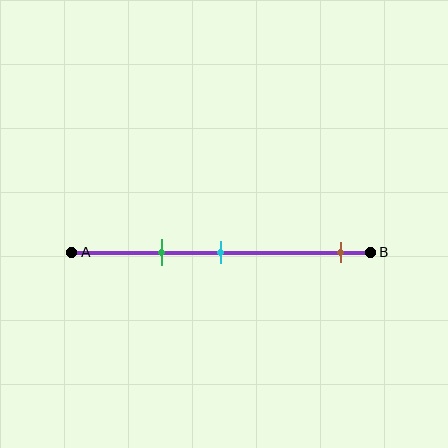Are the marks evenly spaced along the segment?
No, the marks are not evenly spaced.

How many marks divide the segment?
There are 3 marks dividing the segment.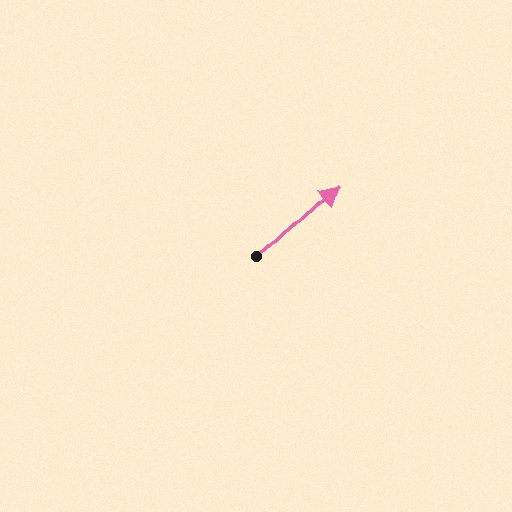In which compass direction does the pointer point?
Northeast.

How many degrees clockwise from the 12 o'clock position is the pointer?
Approximately 48 degrees.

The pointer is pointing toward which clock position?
Roughly 2 o'clock.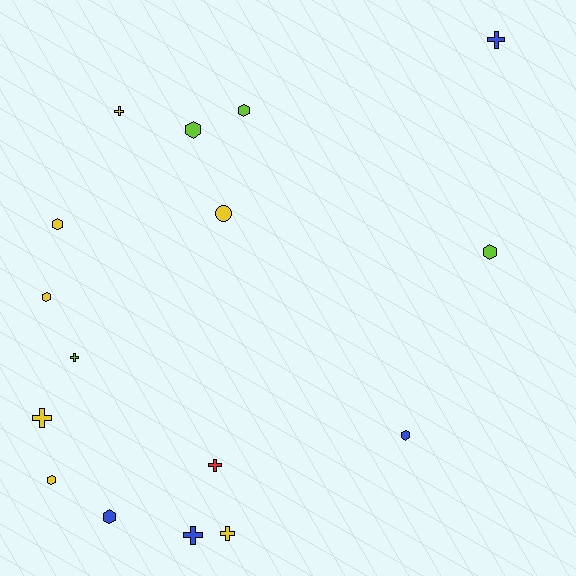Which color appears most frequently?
Yellow, with 7 objects.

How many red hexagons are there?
There are no red hexagons.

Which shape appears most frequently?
Hexagon, with 8 objects.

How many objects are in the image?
There are 16 objects.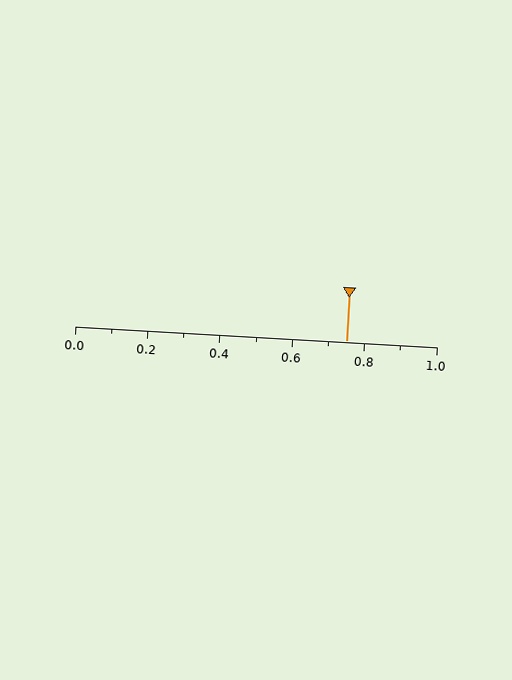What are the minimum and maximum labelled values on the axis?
The axis runs from 0.0 to 1.0.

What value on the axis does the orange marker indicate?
The marker indicates approximately 0.75.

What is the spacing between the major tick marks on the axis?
The major ticks are spaced 0.2 apart.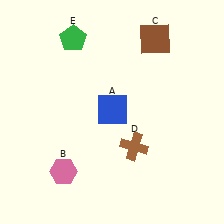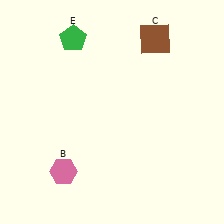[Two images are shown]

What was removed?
The brown cross (D), the blue square (A) were removed in Image 2.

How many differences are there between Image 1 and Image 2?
There are 2 differences between the two images.